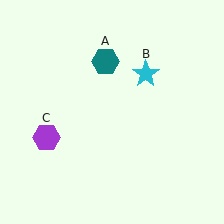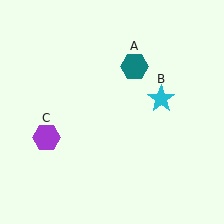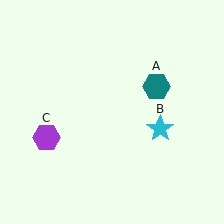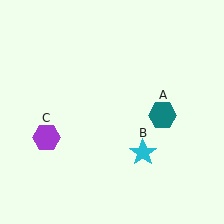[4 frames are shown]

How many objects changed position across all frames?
2 objects changed position: teal hexagon (object A), cyan star (object B).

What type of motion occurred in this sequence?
The teal hexagon (object A), cyan star (object B) rotated clockwise around the center of the scene.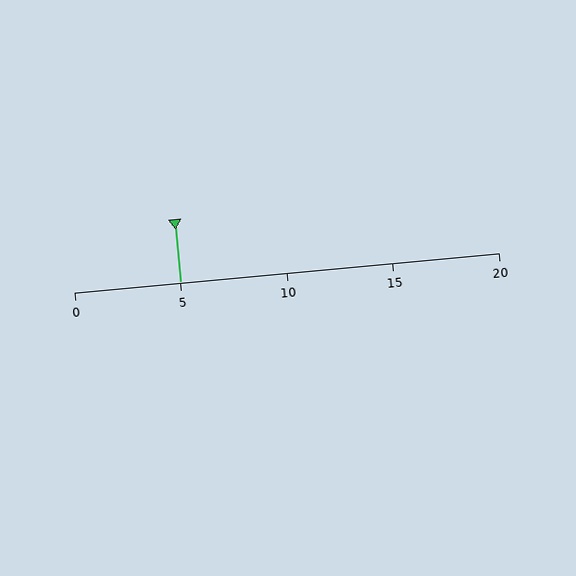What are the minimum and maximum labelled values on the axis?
The axis runs from 0 to 20.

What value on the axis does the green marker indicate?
The marker indicates approximately 5.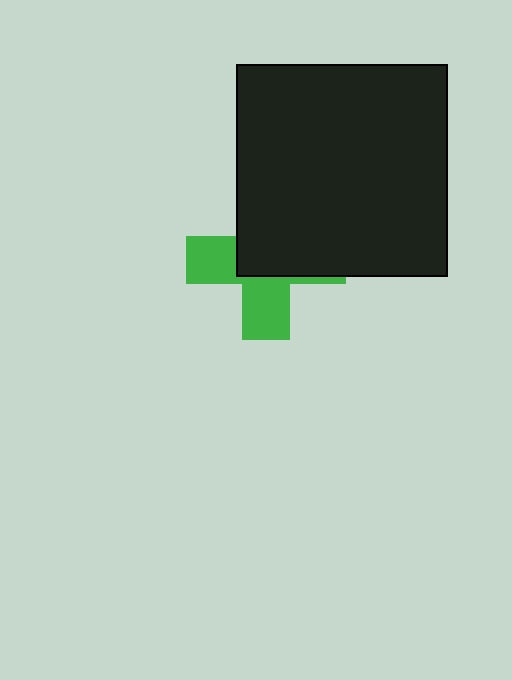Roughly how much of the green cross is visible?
A small part of it is visible (roughly 44%).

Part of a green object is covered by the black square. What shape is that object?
It is a cross.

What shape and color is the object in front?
The object in front is a black square.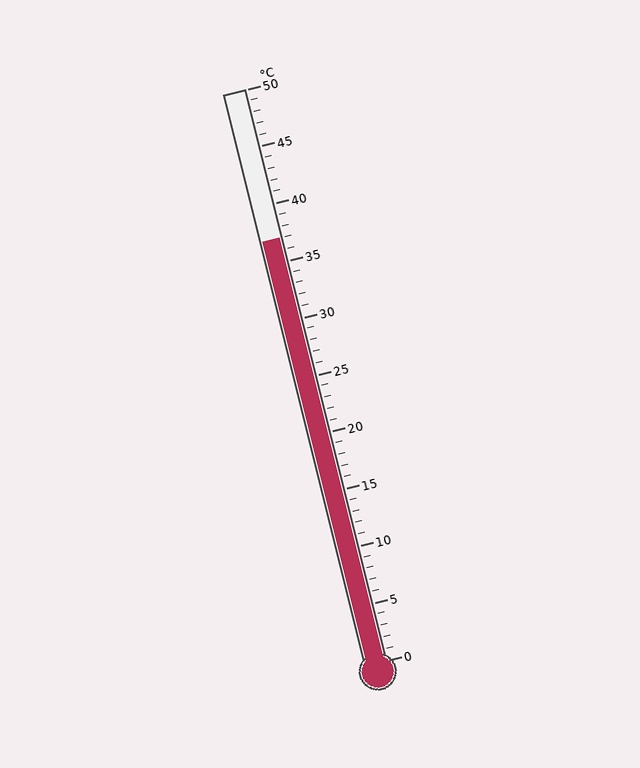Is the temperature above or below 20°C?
The temperature is above 20°C.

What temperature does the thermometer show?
The thermometer shows approximately 37°C.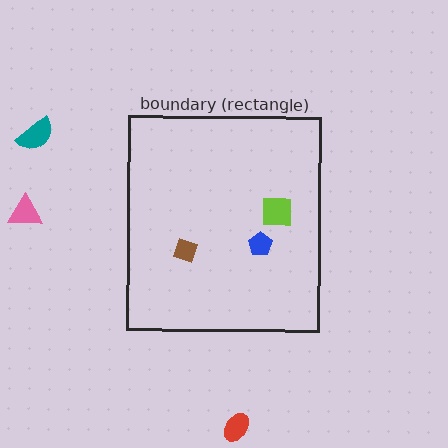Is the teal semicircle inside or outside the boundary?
Outside.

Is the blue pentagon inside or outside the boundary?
Inside.